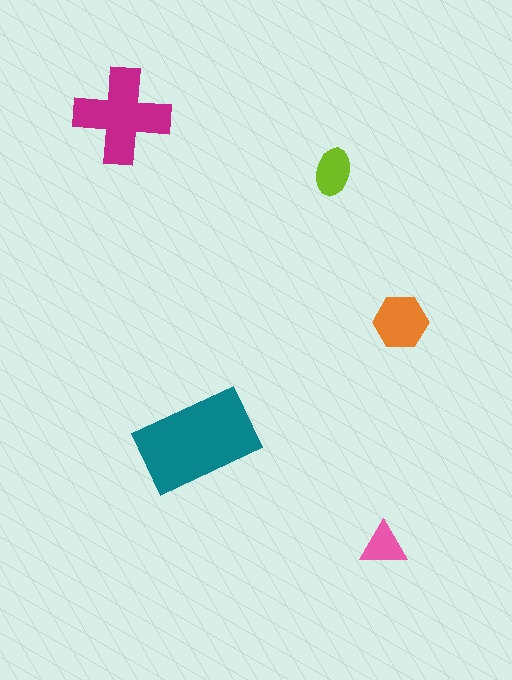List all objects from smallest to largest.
The pink triangle, the lime ellipse, the orange hexagon, the magenta cross, the teal rectangle.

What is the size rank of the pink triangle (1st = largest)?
5th.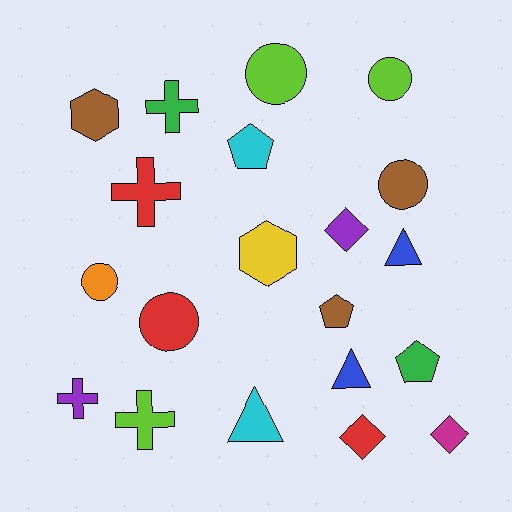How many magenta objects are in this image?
There is 1 magenta object.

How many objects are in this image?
There are 20 objects.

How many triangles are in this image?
There are 3 triangles.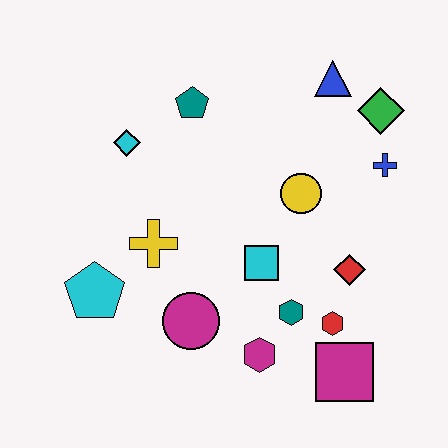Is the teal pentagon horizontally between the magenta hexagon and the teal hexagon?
No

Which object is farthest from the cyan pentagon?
The green diamond is farthest from the cyan pentagon.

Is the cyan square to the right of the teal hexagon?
No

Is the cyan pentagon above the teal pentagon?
No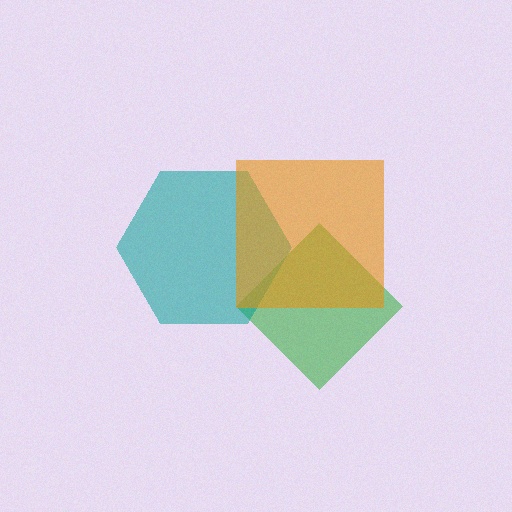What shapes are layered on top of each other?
The layered shapes are: a green diamond, a teal hexagon, an orange square.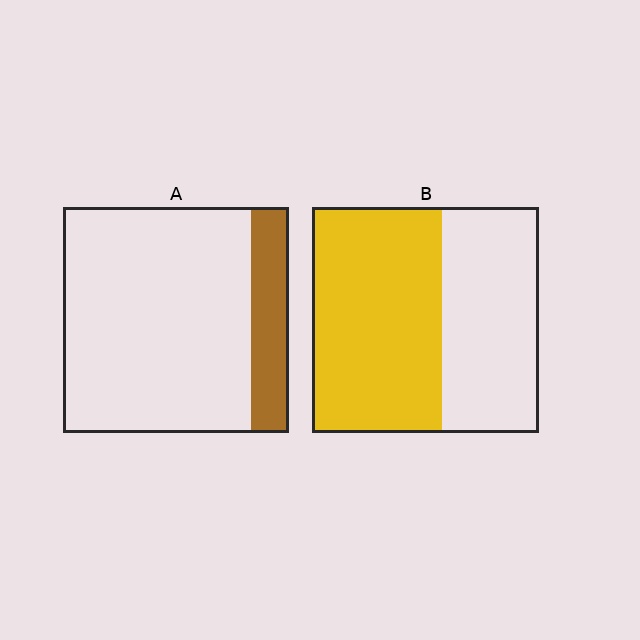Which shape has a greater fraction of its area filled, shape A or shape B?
Shape B.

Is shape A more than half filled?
No.